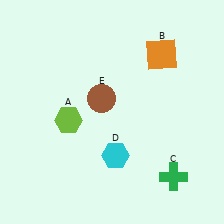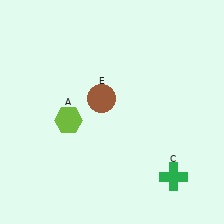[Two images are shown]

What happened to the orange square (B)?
The orange square (B) was removed in Image 2. It was in the top-right area of Image 1.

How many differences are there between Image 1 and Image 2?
There are 2 differences between the two images.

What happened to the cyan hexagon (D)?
The cyan hexagon (D) was removed in Image 2. It was in the bottom-right area of Image 1.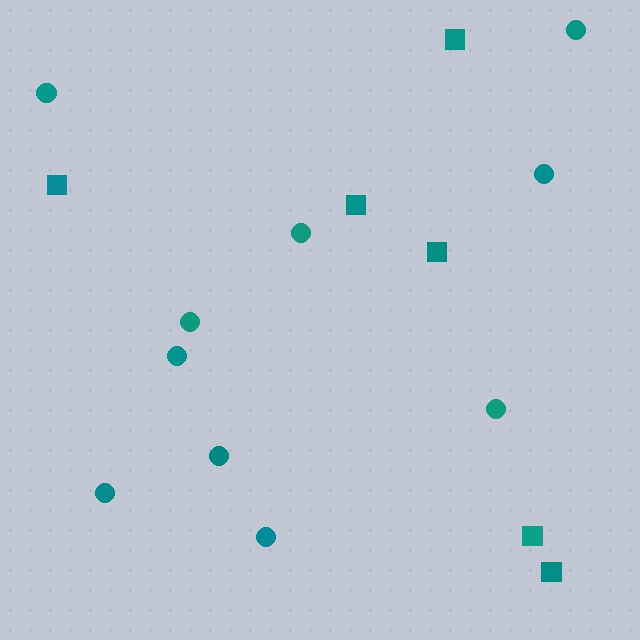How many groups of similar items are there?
There are 2 groups: one group of circles (10) and one group of squares (6).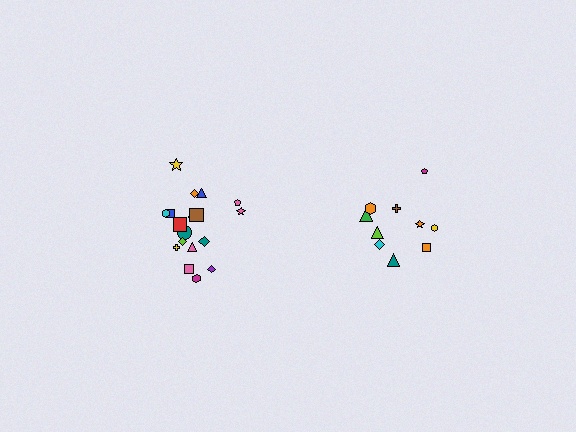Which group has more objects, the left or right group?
The left group.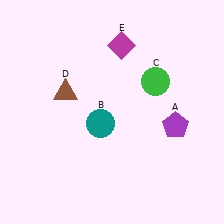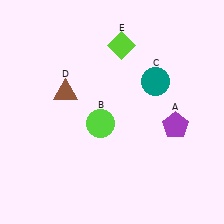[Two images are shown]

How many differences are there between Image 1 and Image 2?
There are 3 differences between the two images.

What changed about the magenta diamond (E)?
In Image 1, E is magenta. In Image 2, it changed to lime.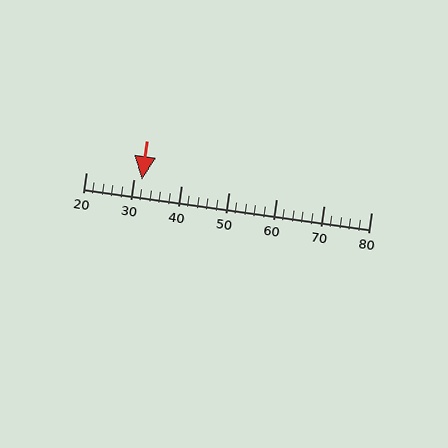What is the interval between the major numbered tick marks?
The major tick marks are spaced 10 units apart.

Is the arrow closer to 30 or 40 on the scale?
The arrow is closer to 30.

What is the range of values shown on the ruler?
The ruler shows values from 20 to 80.